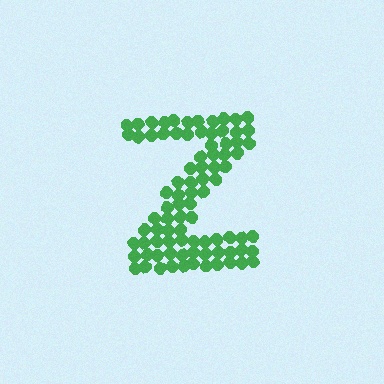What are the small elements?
The small elements are circles.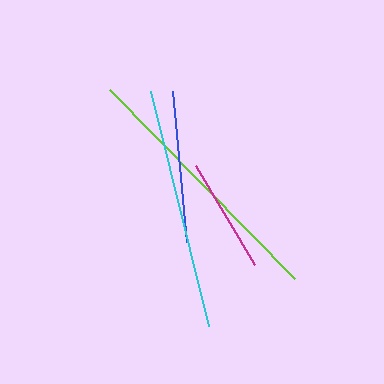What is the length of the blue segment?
The blue segment is approximately 152 pixels long.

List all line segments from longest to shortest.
From longest to shortest: lime, cyan, blue, magenta.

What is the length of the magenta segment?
The magenta segment is approximately 115 pixels long.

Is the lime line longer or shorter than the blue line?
The lime line is longer than the blue line.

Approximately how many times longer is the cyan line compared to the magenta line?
The cyan line is approximately 2.1 times the length of the magenta line.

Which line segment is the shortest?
The magenta line is the shortest at approximately 115 pixels.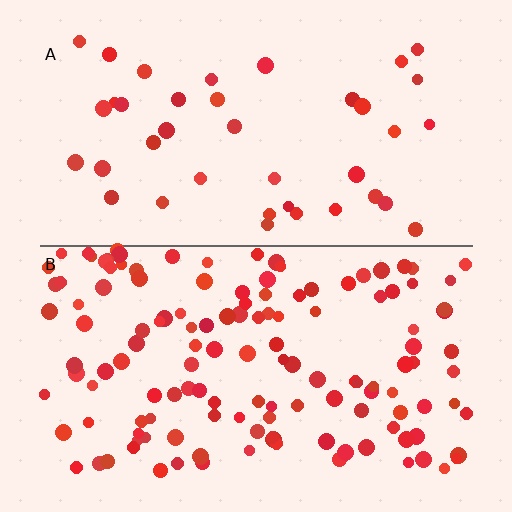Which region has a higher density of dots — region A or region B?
B (the bottom).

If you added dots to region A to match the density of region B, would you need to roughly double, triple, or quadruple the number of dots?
Approximately triple.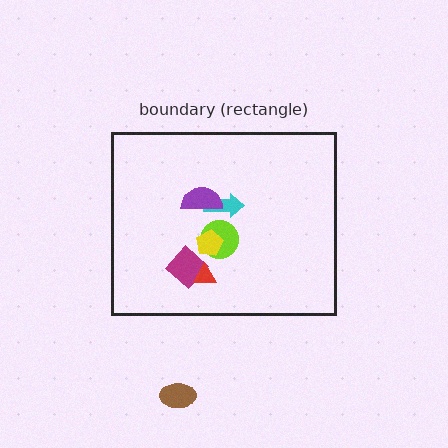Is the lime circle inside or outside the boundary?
Inside.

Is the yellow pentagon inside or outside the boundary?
Inside.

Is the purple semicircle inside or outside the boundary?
Inside.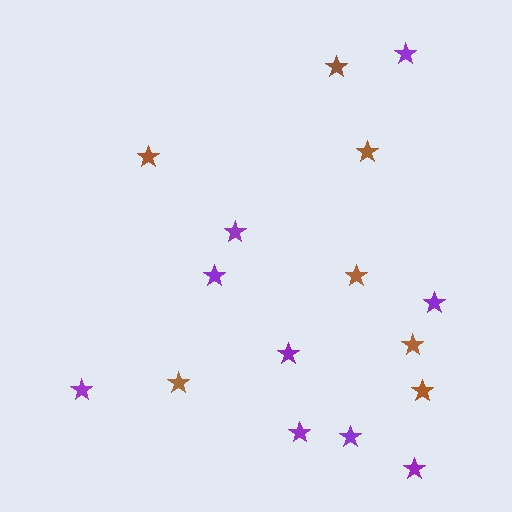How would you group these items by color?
There are 2 groups: one group of purple stars (9) and one group of brown stars (7).